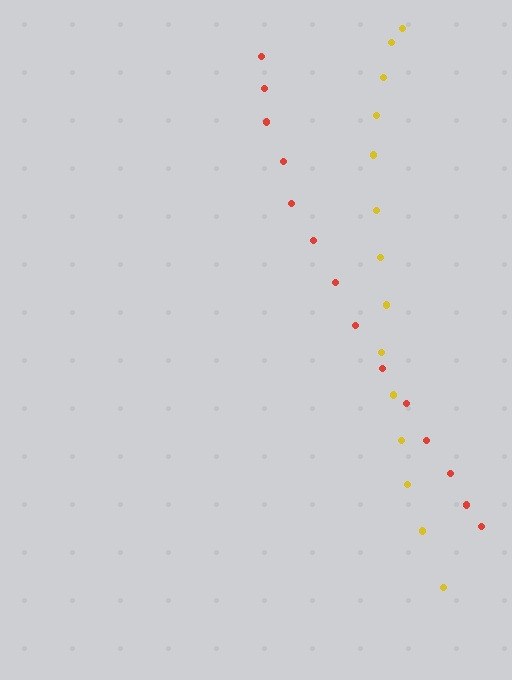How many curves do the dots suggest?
There are 2 distinct paths.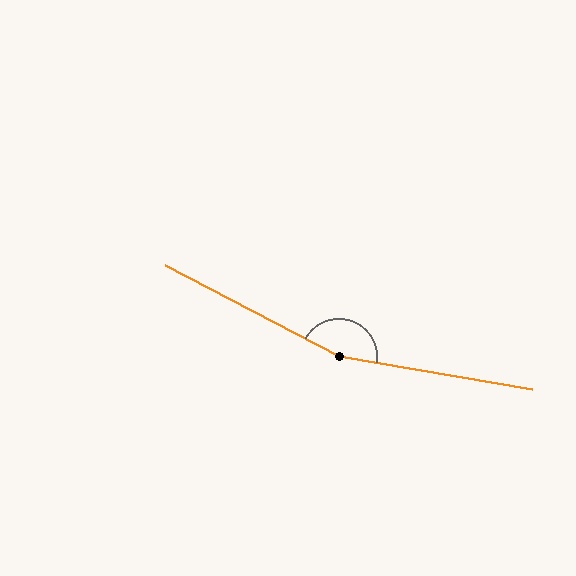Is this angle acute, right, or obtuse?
It is obtuse.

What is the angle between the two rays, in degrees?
Approximately 162 degrees.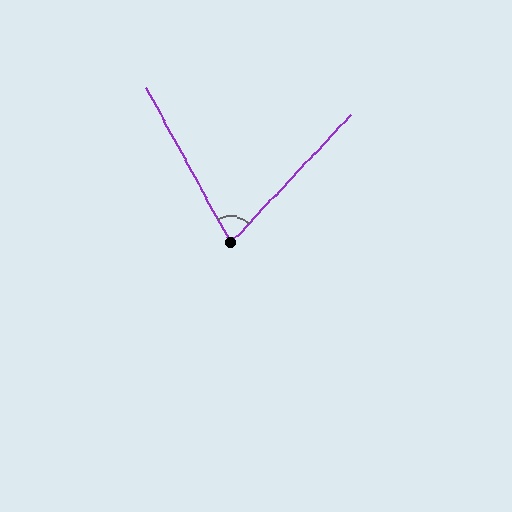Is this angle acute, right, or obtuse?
It is acute.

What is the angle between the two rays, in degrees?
Approximately 72 degrees.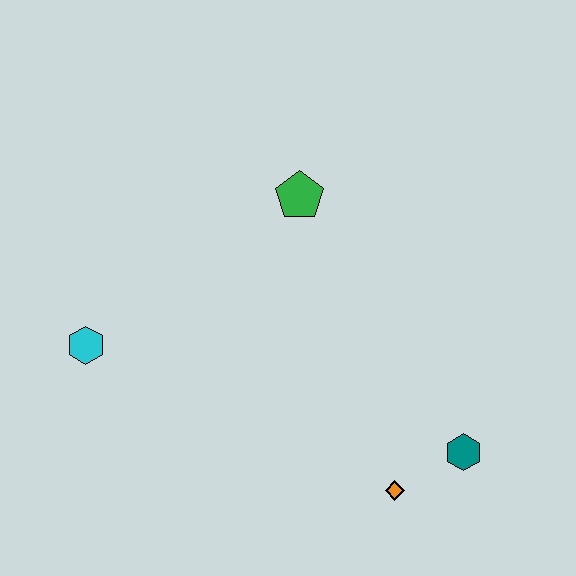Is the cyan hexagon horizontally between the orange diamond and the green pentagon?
No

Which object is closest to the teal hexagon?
The orange diamond is closest to the teal hexagon.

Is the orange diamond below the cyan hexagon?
Yes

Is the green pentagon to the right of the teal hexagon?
No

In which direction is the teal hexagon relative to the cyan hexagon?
The teal hexagon is to the right of the cyan hexagon.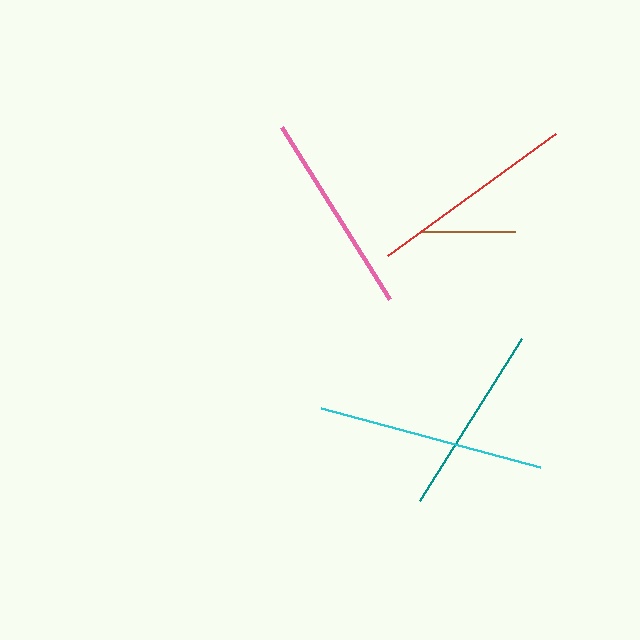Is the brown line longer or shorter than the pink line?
The pink line is longer than the brown line.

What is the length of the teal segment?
The teal segment is approximately 192 pixels long.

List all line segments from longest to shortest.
From longest to shortest: cyan, red, pink, teal, brown.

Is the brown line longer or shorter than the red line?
The red line is longer than the brown line.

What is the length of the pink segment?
The pink segment is approximately 204 pixels long.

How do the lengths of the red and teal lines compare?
The red and teal lines are approximately the same length.